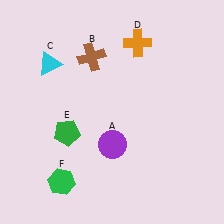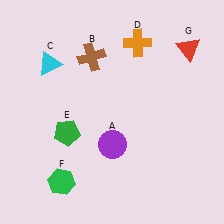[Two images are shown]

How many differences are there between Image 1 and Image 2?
There is 1 difference between the two images.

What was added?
A red triangle (G) was added in Image 2.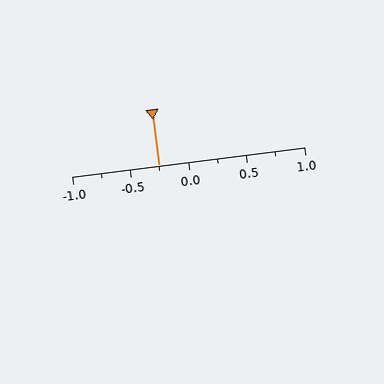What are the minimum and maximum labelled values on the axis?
The axis runs from -1.0 to 1.0.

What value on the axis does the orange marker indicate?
The marker indicates approximately -0.25.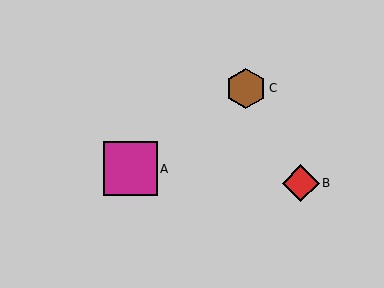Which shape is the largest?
The magenta square (labeled A) is the largest.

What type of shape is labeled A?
Shape A is a magenta square.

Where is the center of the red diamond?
The center of the red diamond is at (301, 183).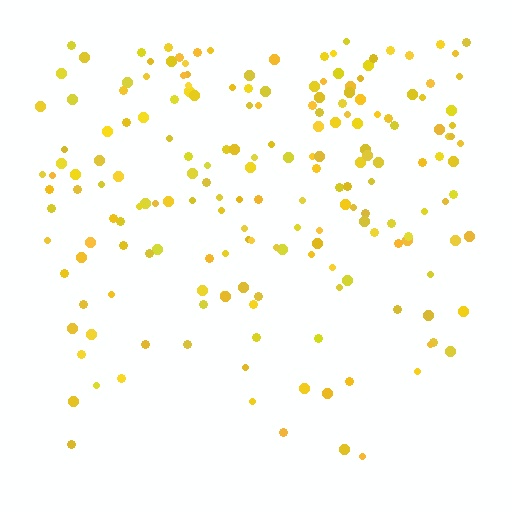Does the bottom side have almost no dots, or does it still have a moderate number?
Still a moderate number, just noticeably fewer than the top.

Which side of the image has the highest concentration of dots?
The top.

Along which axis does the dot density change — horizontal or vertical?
Vertical.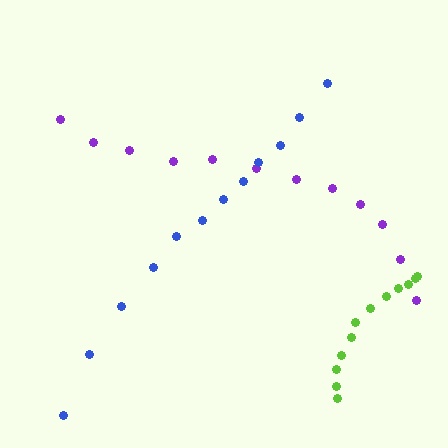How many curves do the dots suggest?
There are 3 distinct paths.